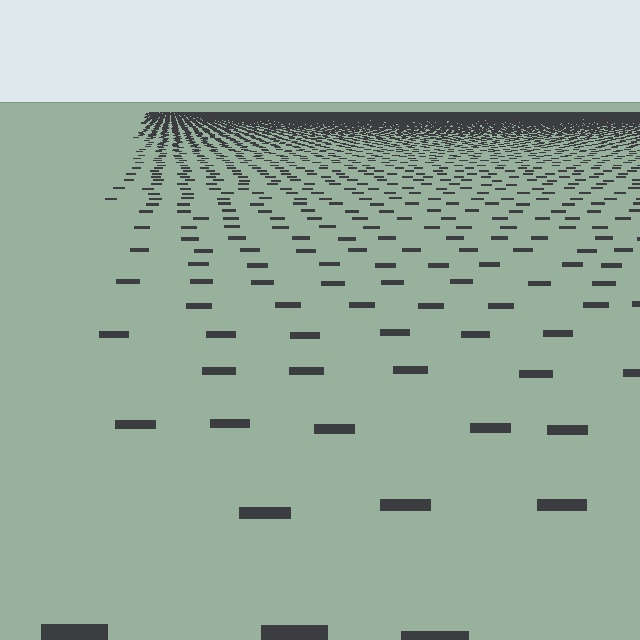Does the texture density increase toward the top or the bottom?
Density increases toward the top.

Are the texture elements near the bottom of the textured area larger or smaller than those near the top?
Larger. Near the bottom, elements are closer to the viewer and appear at a bigger on-screen size.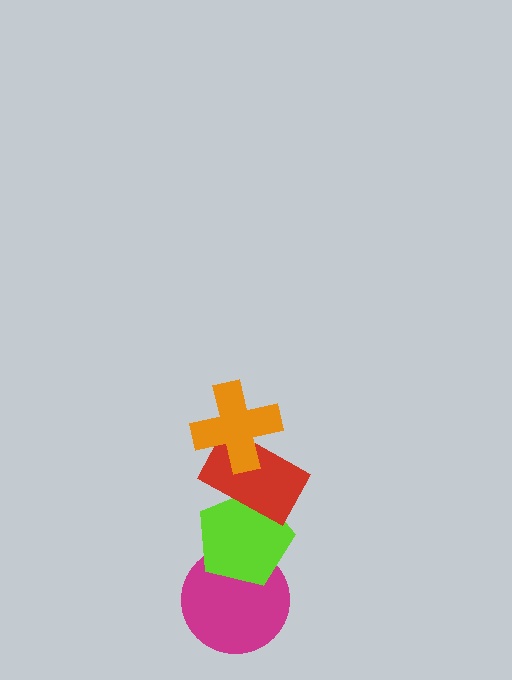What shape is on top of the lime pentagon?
The red rectangle is on top of the lime pentagon.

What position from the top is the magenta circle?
The magenta circle is 4th from the top.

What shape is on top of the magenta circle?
The lime pentagon is on top of the magenta circle.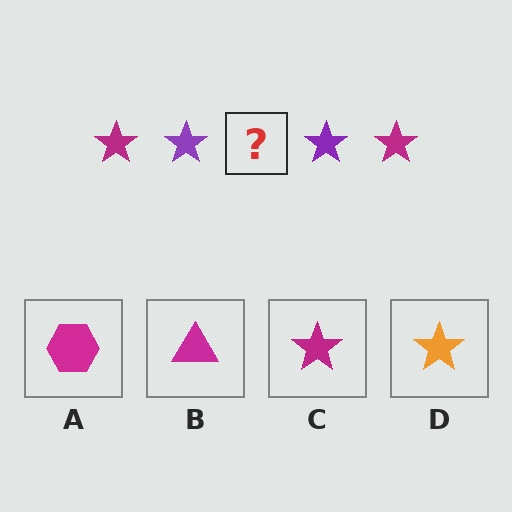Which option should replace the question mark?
Option C.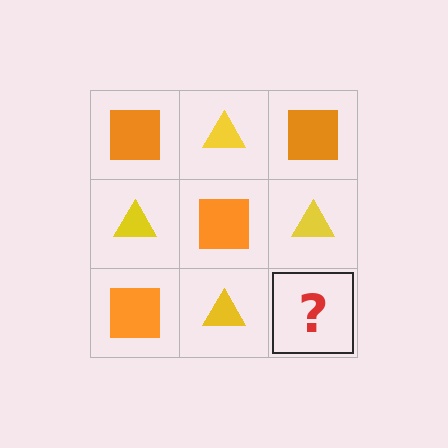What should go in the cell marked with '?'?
The missing cell should contain an orange square.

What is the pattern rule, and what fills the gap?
The rule is that it alternates orange square and yellow triangle in a checkerboard pattern. The gap should be filled with an orange square.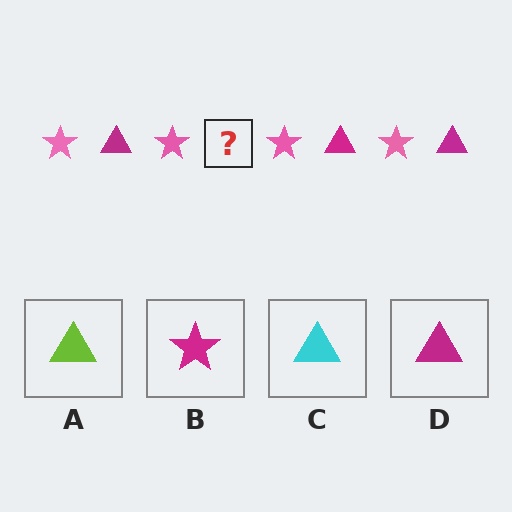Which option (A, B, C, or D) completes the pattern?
D.